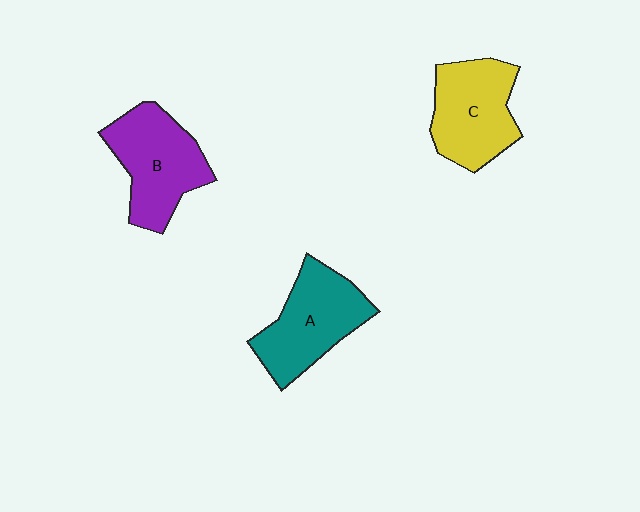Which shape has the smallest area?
Shape C (yellow).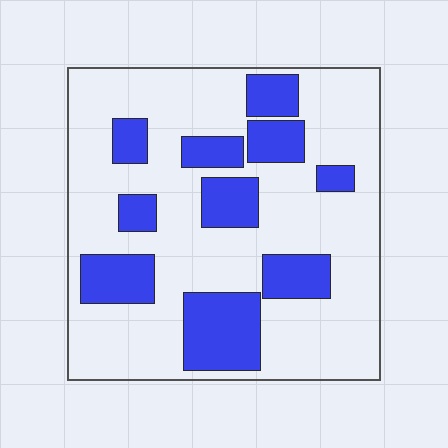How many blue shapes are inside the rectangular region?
10.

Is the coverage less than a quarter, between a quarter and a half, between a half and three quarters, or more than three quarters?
Between a quarter and a half.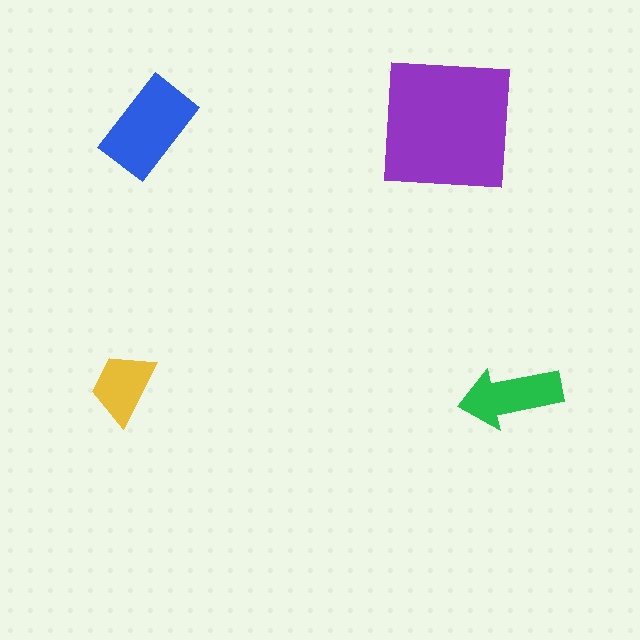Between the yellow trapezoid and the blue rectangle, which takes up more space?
The blue rectangle.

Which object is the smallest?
The yellow trapezoid.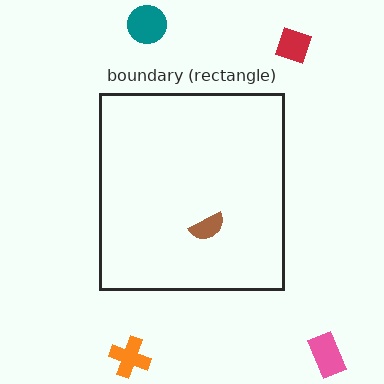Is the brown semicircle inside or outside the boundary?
Inside.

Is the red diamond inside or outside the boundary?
Outside.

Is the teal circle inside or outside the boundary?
Outside.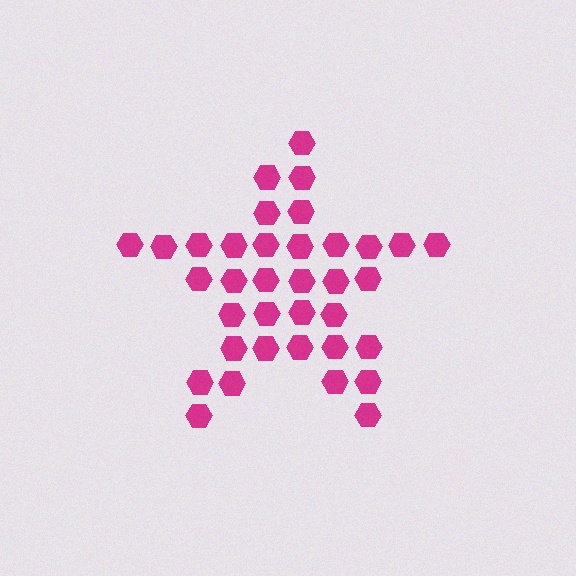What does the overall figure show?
The overall figure shows a star.